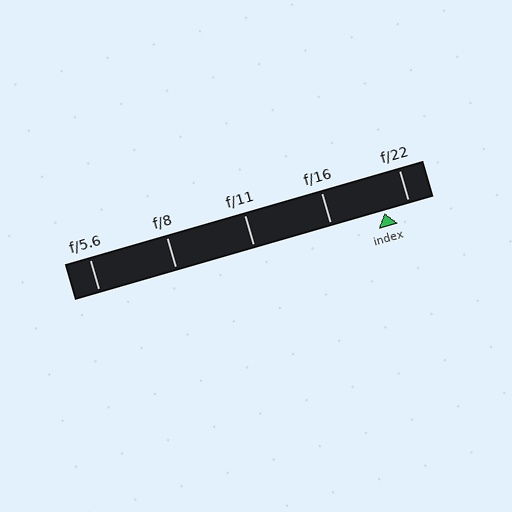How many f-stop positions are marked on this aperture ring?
There are 5 f-stop positions marked.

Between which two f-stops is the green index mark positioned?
The index mark is between f/16 and f/22.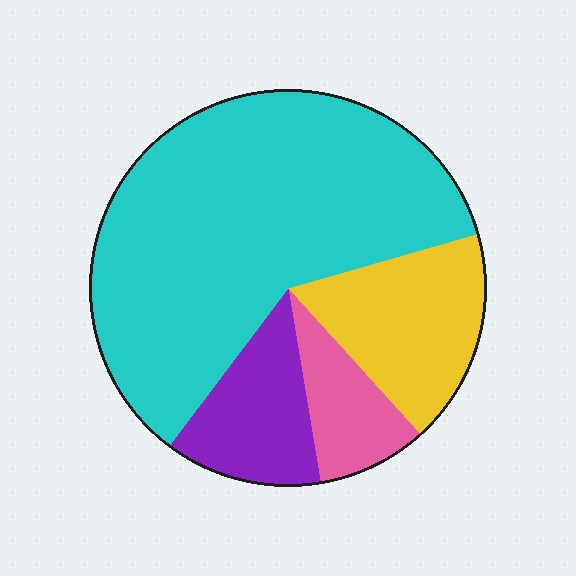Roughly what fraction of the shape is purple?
Purple takes up about one eighth (1/8) of the shape.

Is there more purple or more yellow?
Yellow.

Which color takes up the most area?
Cyan, at roughly 60%.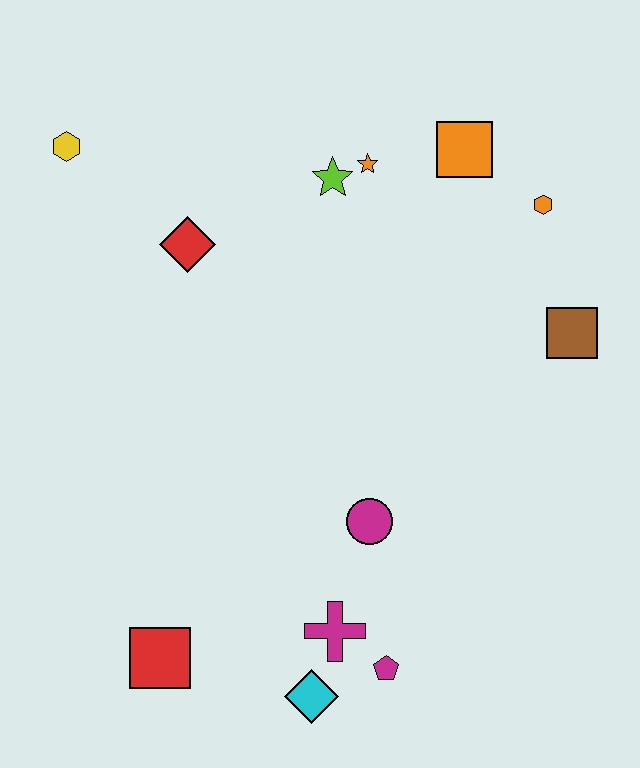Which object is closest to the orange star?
The lime star is closest to the orange star.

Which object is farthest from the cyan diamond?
The yellow hexagon is farthest from the cyan diamond.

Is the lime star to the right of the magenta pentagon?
No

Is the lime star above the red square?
Yes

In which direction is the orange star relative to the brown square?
The orange star is to the left of the brown square.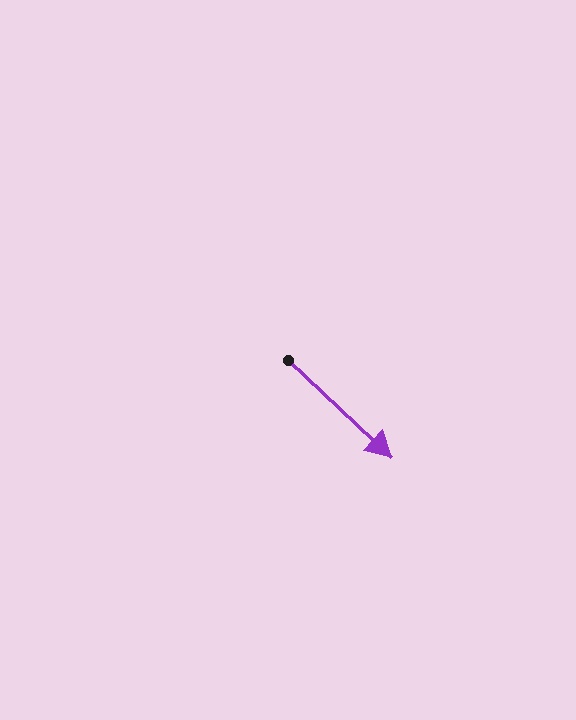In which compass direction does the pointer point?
Southeast.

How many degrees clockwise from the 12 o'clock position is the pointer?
Approximately 133 degrees.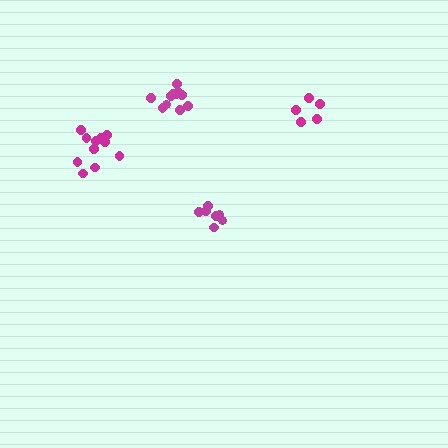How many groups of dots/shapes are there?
There are 4 groups.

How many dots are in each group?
Group 1: 11 dots, Group 2: 11 dots, Group 3: 7 dots, Group 4: 5 dots (34 total).